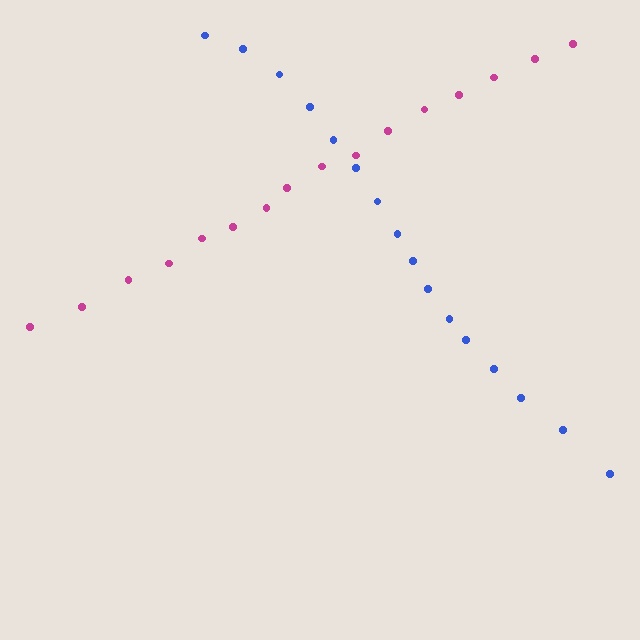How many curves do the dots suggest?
There are 2 distinct paths.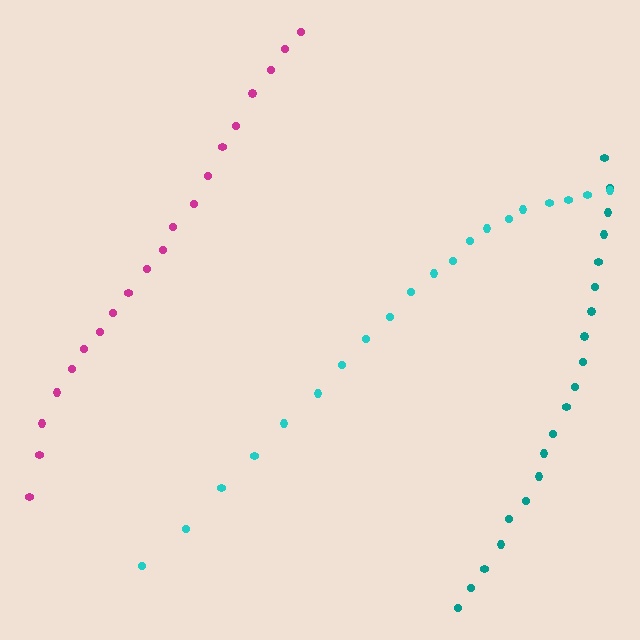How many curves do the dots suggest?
There are 3 distinct paths.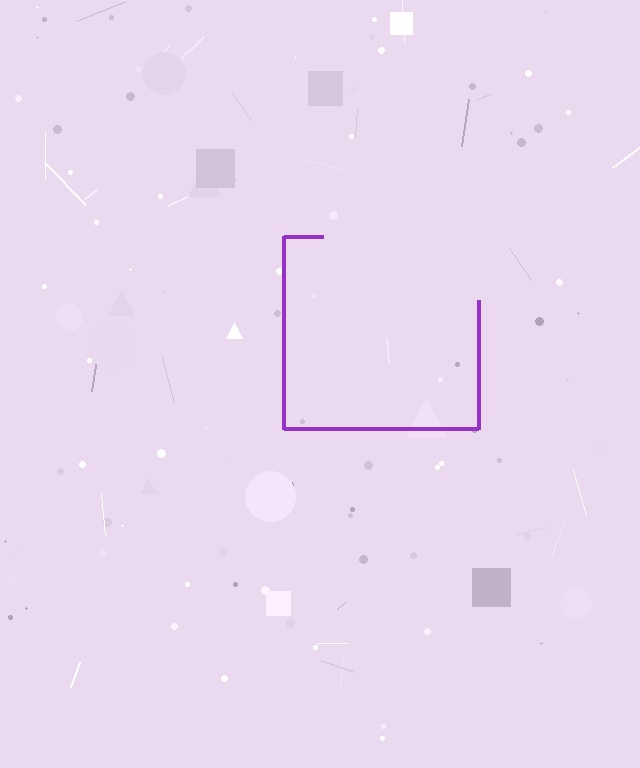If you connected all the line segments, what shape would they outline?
They would outline a square.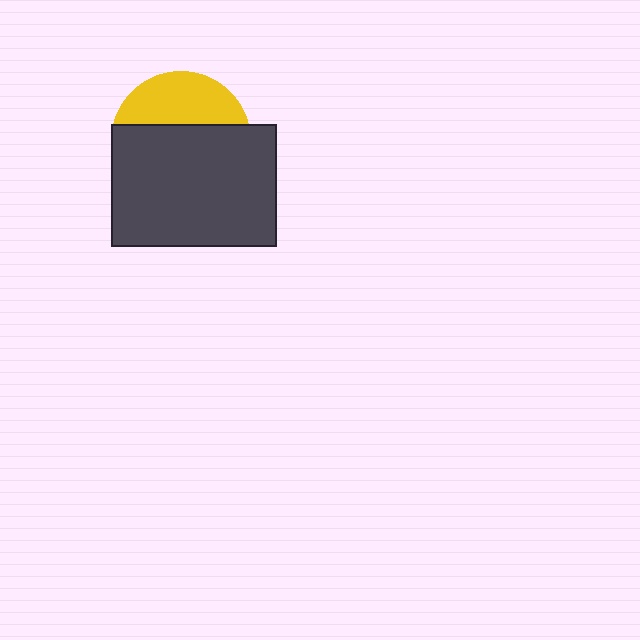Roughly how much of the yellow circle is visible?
A small part of it is visible (roughly 34%).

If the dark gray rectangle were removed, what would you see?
You would see the complete yellow circle.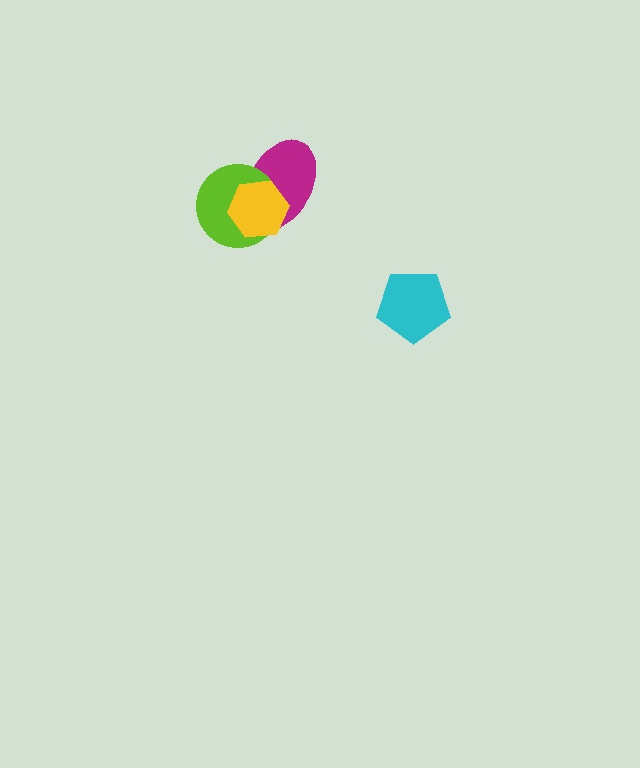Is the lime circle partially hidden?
Yes, it is partially covered by another shape.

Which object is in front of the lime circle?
The yellow hexagon is in front of the lime circle.